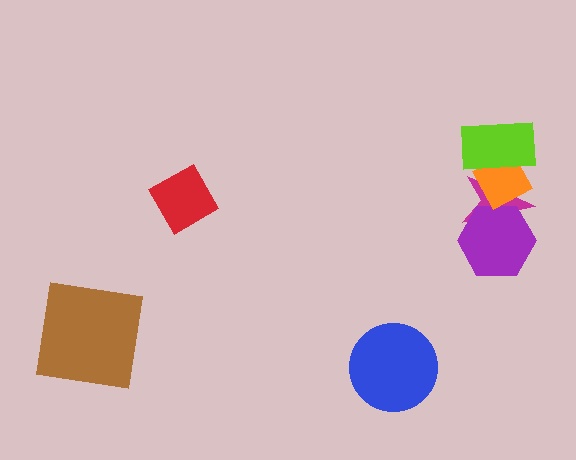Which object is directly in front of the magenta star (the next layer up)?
The purple hexagon is directly in front of the magenta star.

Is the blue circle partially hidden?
No, no other shape covers it.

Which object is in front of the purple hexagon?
The orange diamond is in front of the purple hexagon.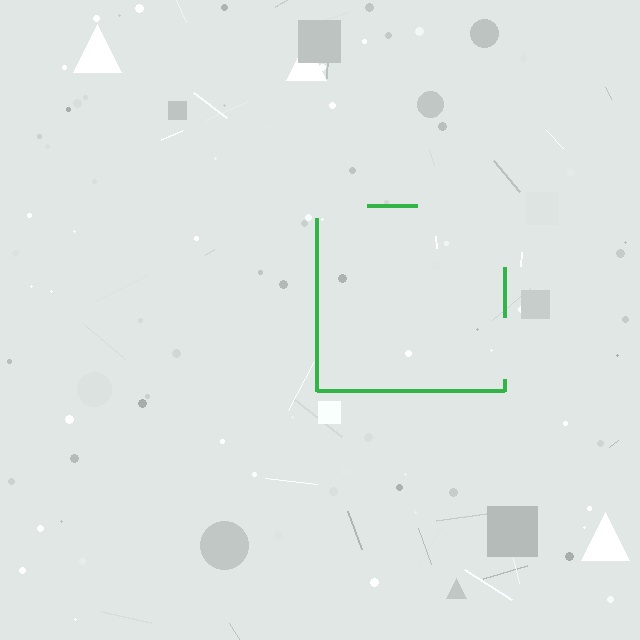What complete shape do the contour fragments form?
The contour fragments form a square.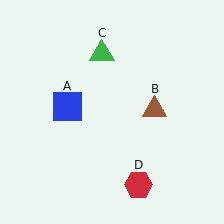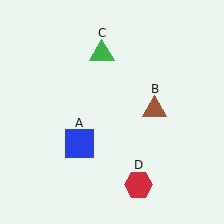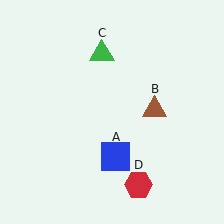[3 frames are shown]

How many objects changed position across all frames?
1 object changed position: blue square (object A).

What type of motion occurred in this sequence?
The blue square (object A) rotated counterclockwise around the center of the scene.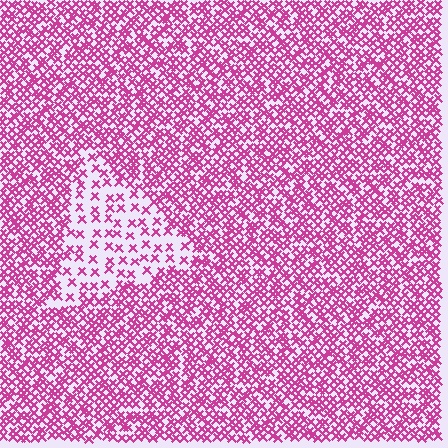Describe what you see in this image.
The image contains small magenta elements arranged at two different densities. A triangle-shaped region is visible where the elements are less densely packed than the surrounding area.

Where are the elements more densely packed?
The elements are more densely packed outside the triangle boundary.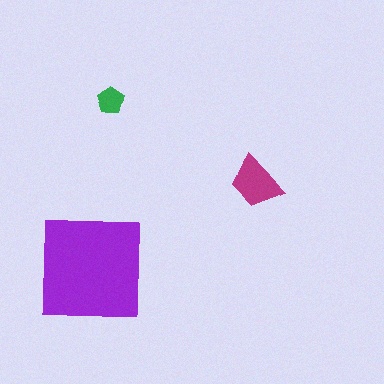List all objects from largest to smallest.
The purple square, the magenta trapezoid, the green pentagon.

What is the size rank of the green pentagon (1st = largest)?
3rd.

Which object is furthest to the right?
The magenta trapezoid is rightmost.